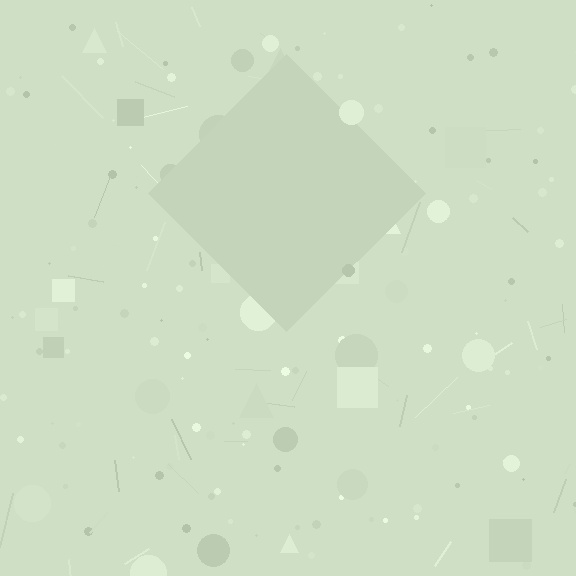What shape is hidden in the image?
A diamond is hidden in the image.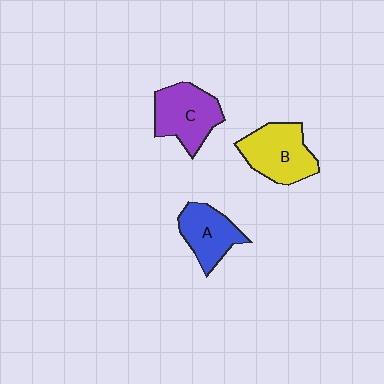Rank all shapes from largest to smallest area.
From largest to smallest: B (yellow), C (purple), A (blue).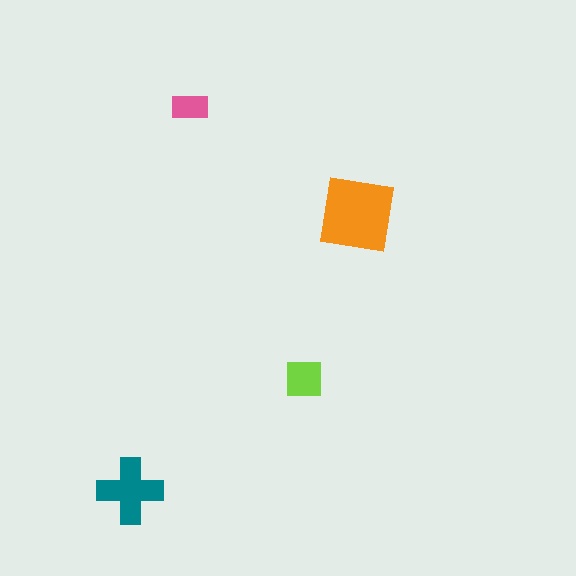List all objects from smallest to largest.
The pink rectangle, the lime square, the teal cross, the orange square.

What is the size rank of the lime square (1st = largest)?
3rd.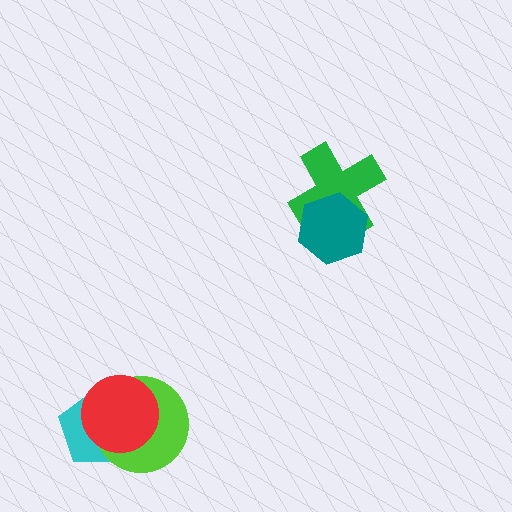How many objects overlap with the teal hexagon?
1 object overlaps with the teal hexagon.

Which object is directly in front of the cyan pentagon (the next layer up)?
The lime circle is directly in front of the cyan pentagon.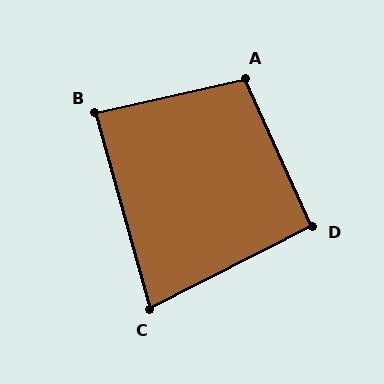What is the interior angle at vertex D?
Approximately 93 degrees (approximately right).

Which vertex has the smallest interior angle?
C, at approximately 78 degrees.